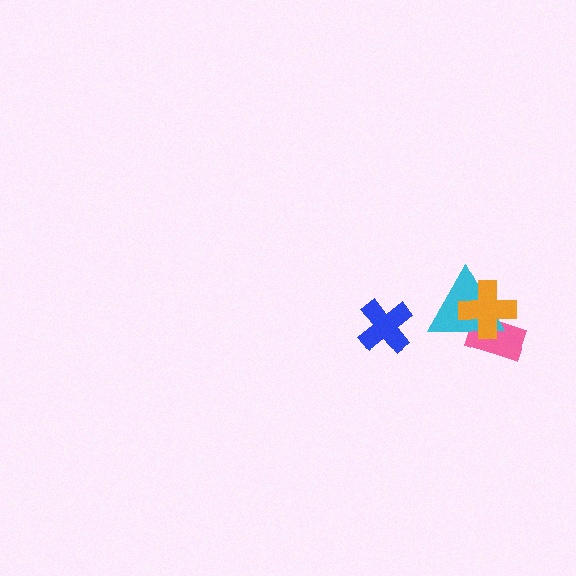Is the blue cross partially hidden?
No, no other shape covers it.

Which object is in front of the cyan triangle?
The orange cross is in front of the cyan triangle.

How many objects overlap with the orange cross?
2 objects overlap with the orange cross.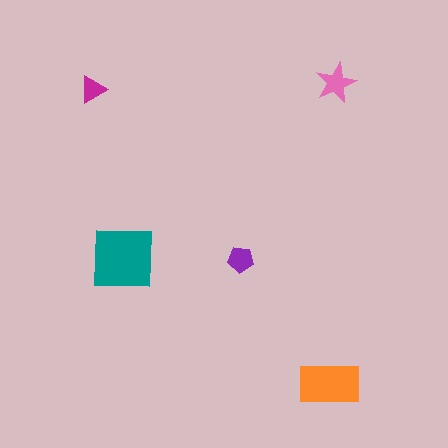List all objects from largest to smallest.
The teal square, the orange rectangle, the pink star, the purple pentagon, the magenta triangle.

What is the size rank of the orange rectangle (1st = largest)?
2nd.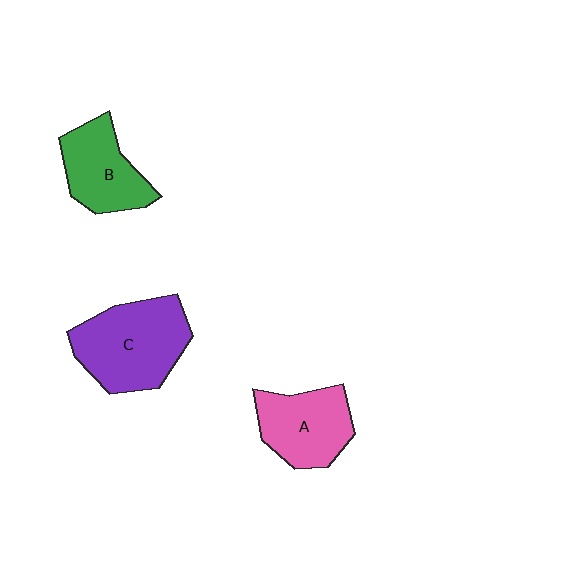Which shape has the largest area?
Shape C (purple).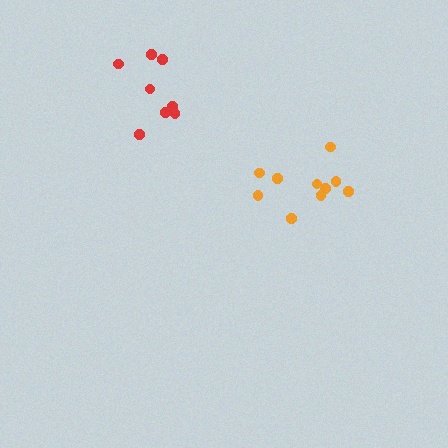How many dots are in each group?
Group 1: 8 dots, Group 2: 10 dots (18 total).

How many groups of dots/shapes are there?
There are 2 groups.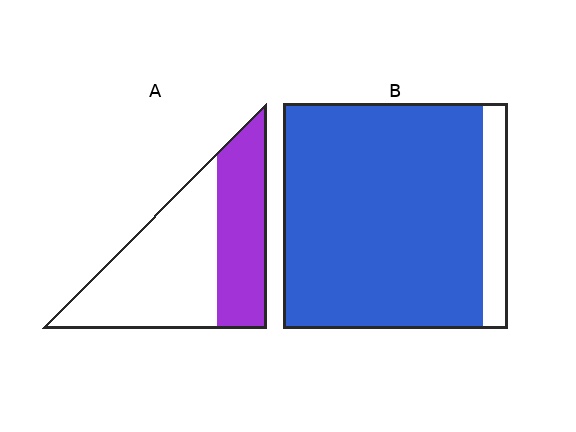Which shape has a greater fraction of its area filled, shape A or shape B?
Shape B.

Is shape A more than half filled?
No.